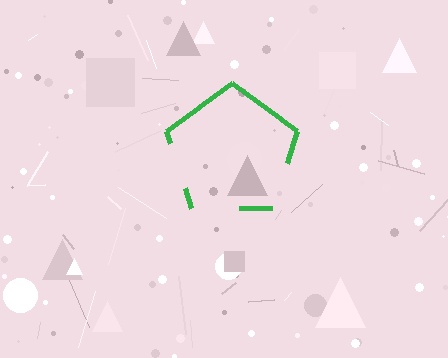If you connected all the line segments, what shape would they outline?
They would outline a pentagon.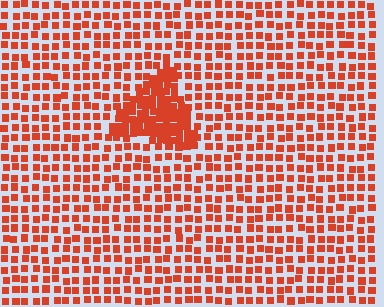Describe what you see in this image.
The image contains small red elements arranged at two different densities. A triangle-shaped region is visible where the elements are more densely packed than the surrounding area.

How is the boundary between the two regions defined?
The boundary is defined by a change in element density (approximately 2.2x ratio). All elements are the same color, size, and shape.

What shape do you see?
I see a triangle.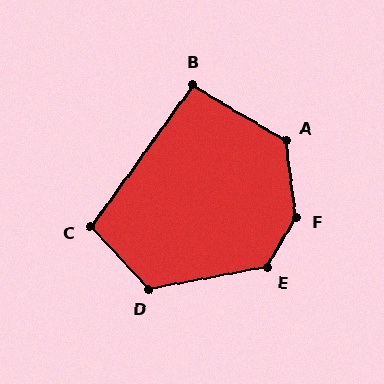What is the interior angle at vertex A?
Approximately 128 degrees (obtuse).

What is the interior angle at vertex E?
Approximately 130 degrees (obtuse).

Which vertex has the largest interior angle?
F, at approximately 143 degrees.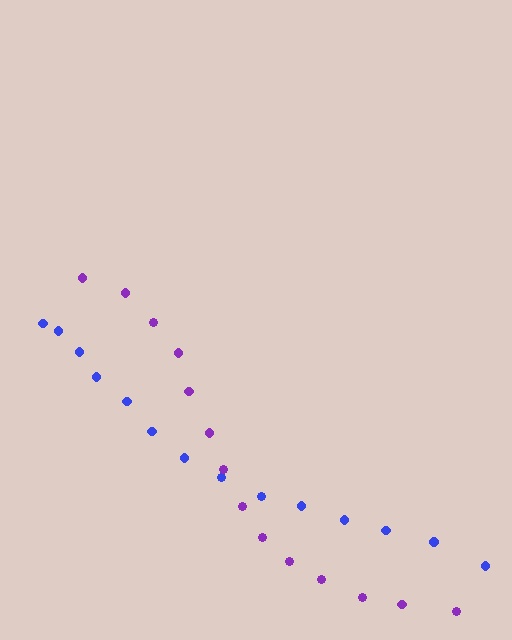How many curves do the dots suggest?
There are 2 distinct paths.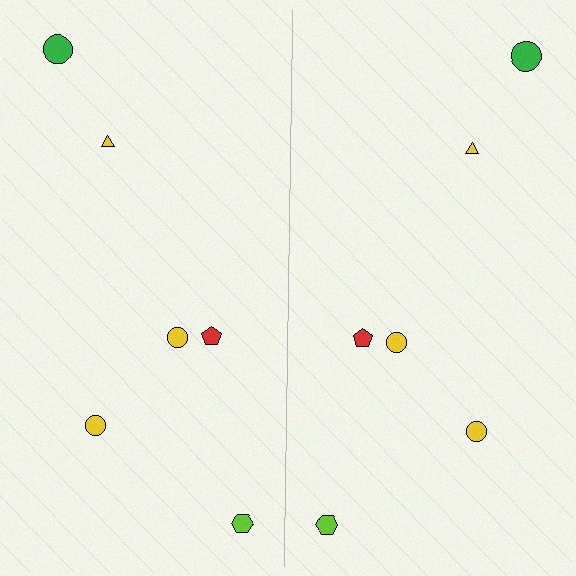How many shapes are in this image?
There are 12 shapes in this image.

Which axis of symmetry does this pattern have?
The pattern has a vertical axis of symmetry running through the center of the image.